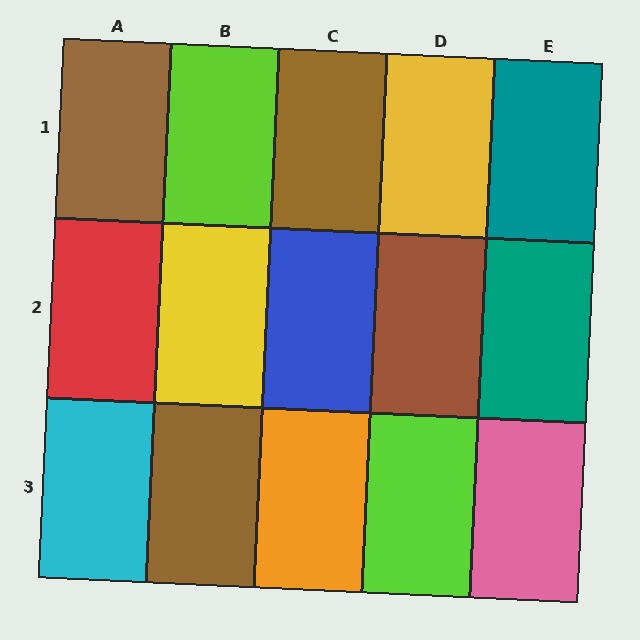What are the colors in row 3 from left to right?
Cyan, brown, orange, lime, pink.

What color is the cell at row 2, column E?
Teal.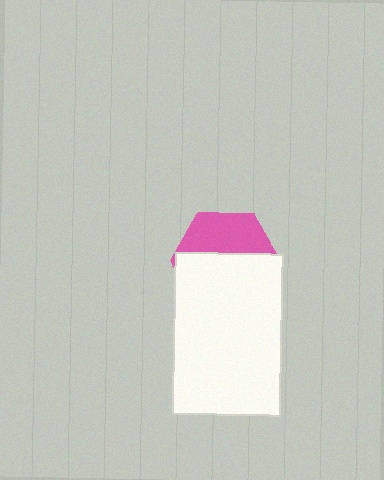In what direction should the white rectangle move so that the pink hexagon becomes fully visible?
The white rectangle should move down. That is the shortest direction to clear the overlap and leave the pink hexagon fully visible.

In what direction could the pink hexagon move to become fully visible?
The pink hexagon could move up. That would shift it out from behind the white rectangle entirely.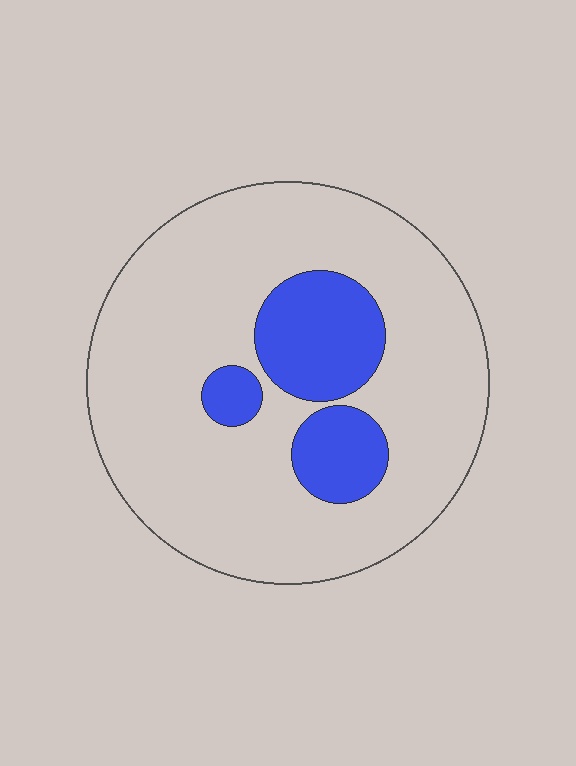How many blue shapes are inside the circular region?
3.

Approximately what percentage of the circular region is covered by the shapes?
Approximately 20%.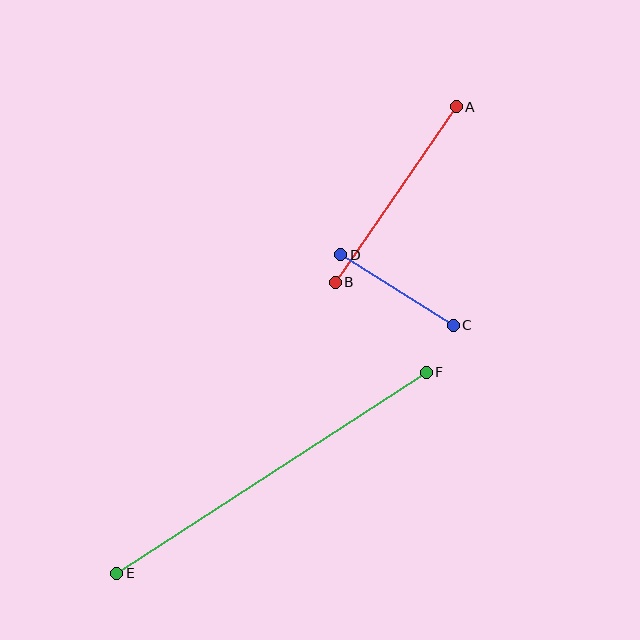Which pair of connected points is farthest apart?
Points E and F are farthest apart.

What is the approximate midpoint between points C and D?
The midpoint is at approximately (397, 290) pixels.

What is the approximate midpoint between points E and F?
The midpoint is at approximately (272, 473) pixels.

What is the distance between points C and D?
The distance is approximately 132 pixels.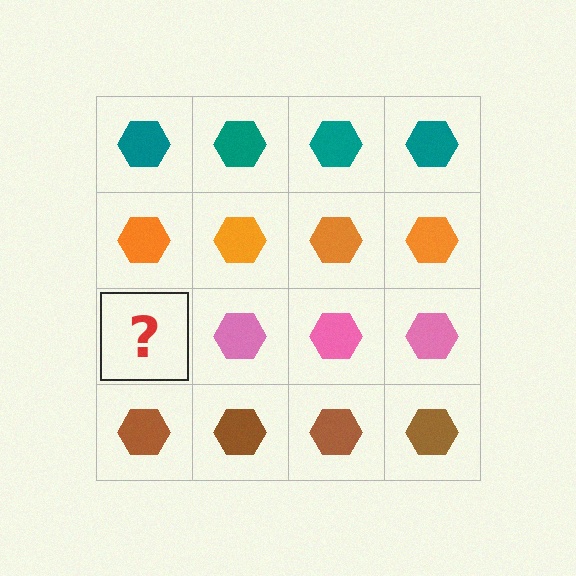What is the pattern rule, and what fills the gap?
The rule is that each row has a consistent color. The gap should be filled with a pink hexagon.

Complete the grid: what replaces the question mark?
The question mark should be replaced with a pink hexagon.